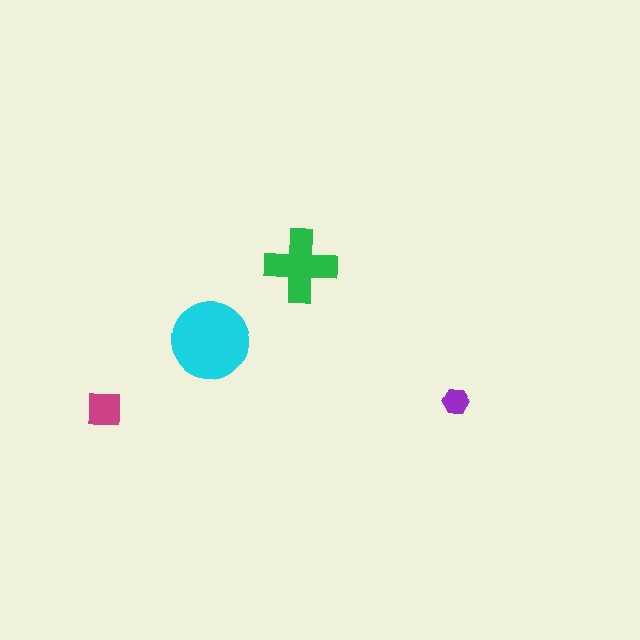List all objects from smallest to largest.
The purple hexagon, the magenta square, the green cross, the cyan circle.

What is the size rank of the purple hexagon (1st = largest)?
4th.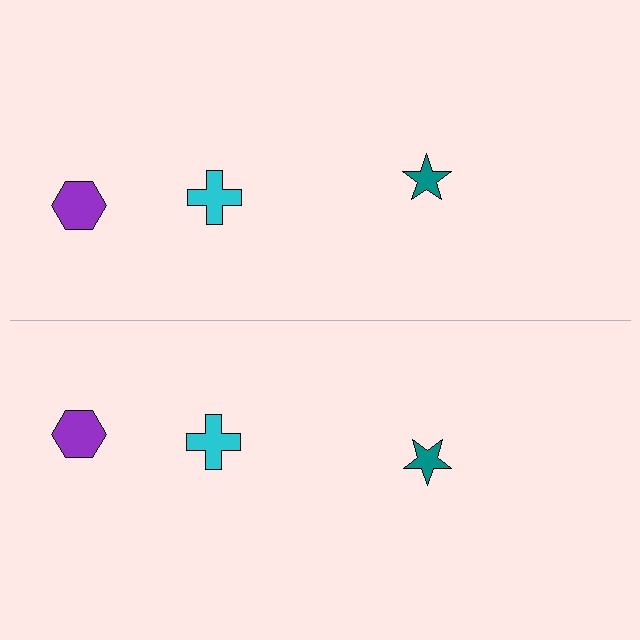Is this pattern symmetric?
Yes, this pattern has bilateral (reflection) symmetry.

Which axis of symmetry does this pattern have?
The pattern has a horizontal axis of symmetry running through the center of the image.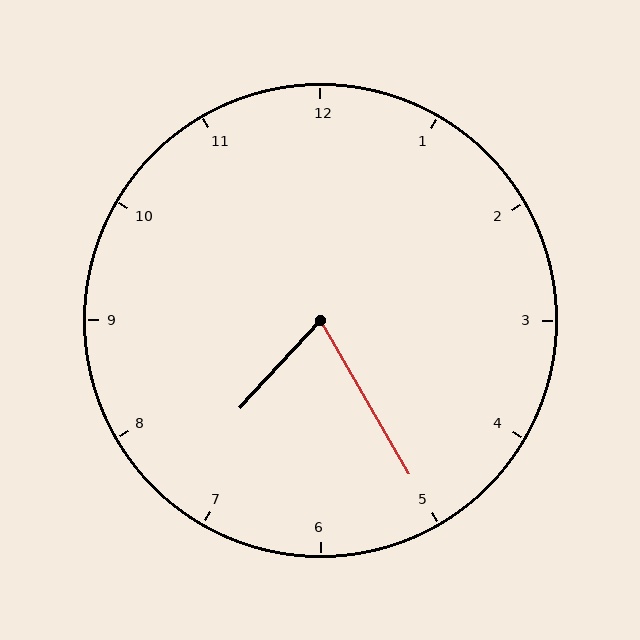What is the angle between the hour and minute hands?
Approximately 72 degrees.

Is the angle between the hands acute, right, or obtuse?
It is acute.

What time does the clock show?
7:25.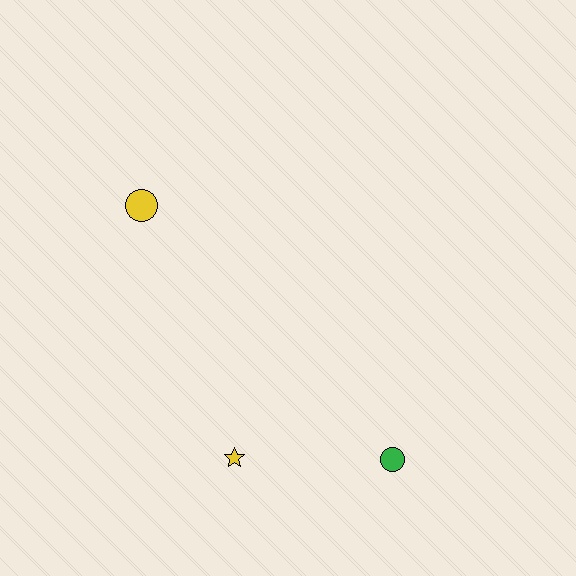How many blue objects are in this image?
There are no blue objects.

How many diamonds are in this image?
There are no diamonds.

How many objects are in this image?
There are 3 objects.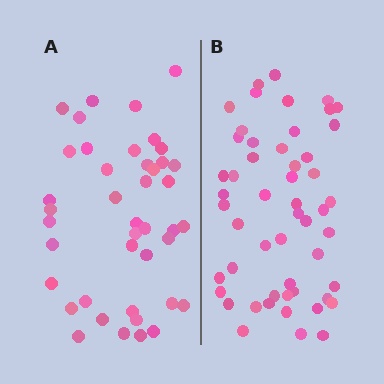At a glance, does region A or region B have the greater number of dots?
Region B (the right region) has more dots.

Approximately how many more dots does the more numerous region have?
Region B has roughly 10 or so more dots than region A.